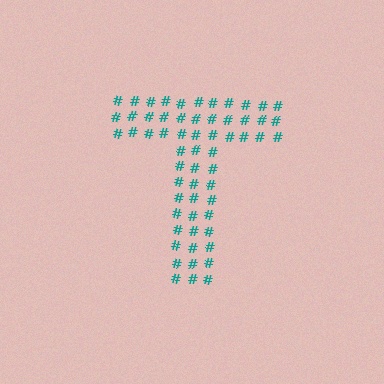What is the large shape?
The large shape is the letter T.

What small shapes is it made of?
It is made of small hash symbols.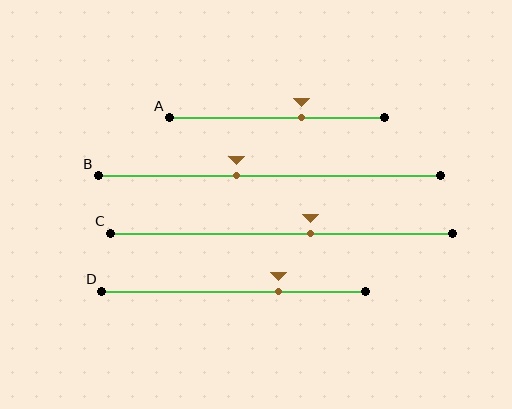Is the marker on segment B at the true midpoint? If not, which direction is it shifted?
No, the marker on segment B is shifted to the left by about 9% of the segment length.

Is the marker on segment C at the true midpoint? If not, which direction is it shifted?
No, the marker on segment C is shifted to the right by about 9% of the segment length.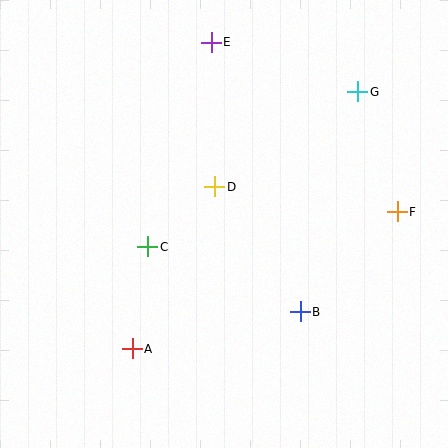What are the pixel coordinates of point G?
Point G is at (358, 92).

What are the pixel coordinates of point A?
Point A is at (132, 349).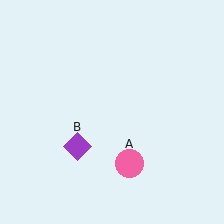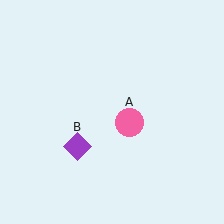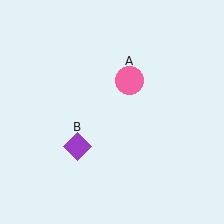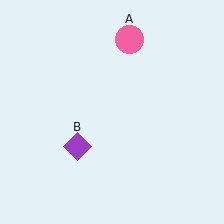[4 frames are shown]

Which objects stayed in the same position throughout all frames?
Purple diamond (object B) remained stationary.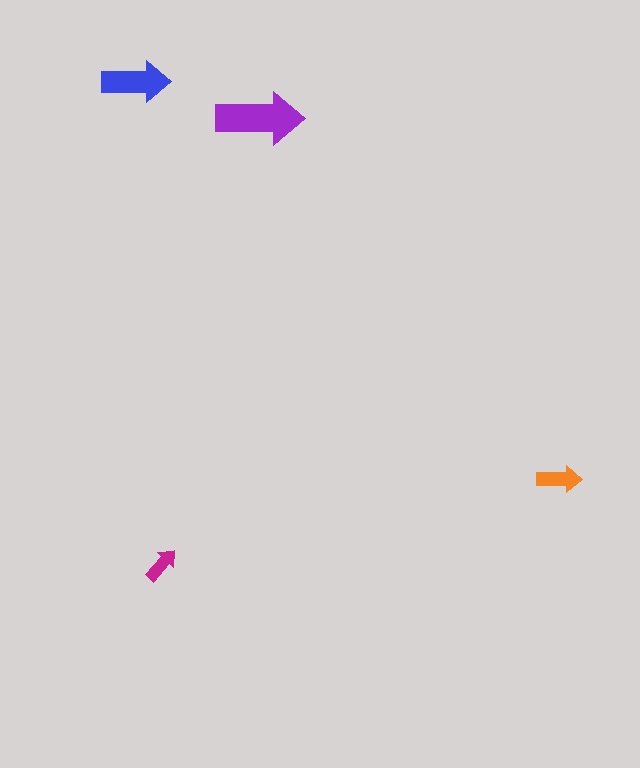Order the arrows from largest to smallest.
the purple one, the blue one, the orange one, the magenta one.